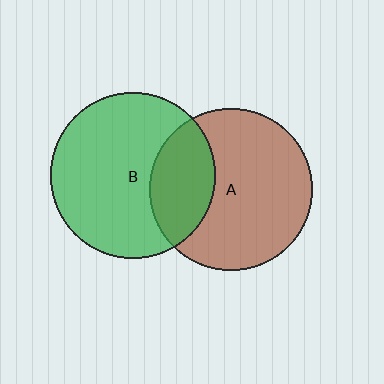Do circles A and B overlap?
Yes.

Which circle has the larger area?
Circle B (green).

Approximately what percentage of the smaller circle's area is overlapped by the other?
Approximately 30%.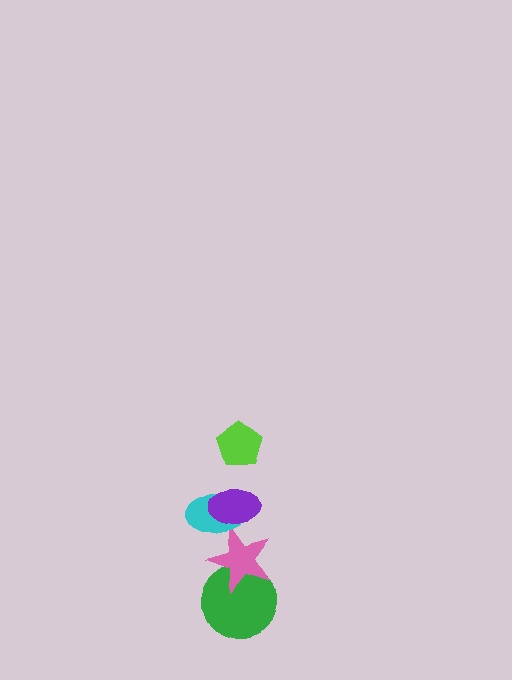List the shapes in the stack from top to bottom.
From top to bottom: the lime pentagon, the purple ellipse, the cyan ellipse, the pink star, the green circle.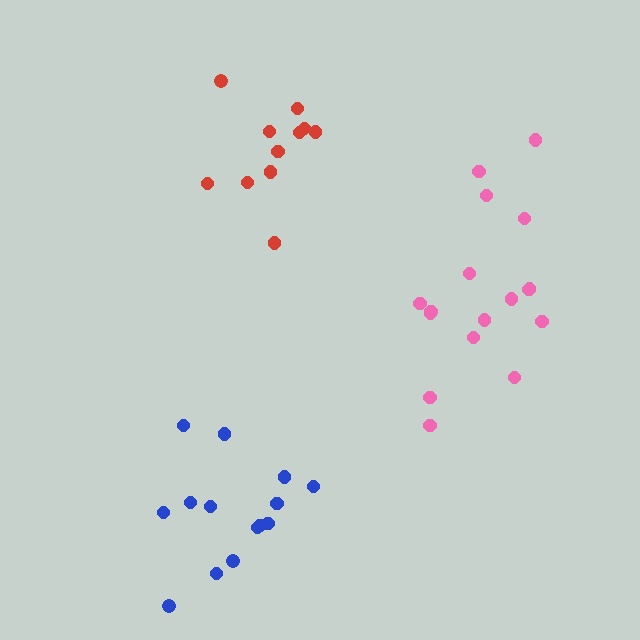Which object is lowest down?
The blue cluster is bottommost.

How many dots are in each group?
Group 1: 14 dots, Group 2: 11 dots, Group 3: 17 dots (42 total).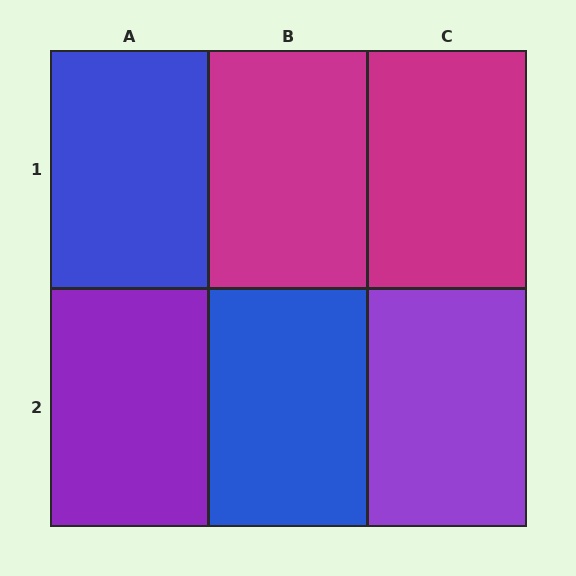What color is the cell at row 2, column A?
Purple.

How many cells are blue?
2 cells are blue.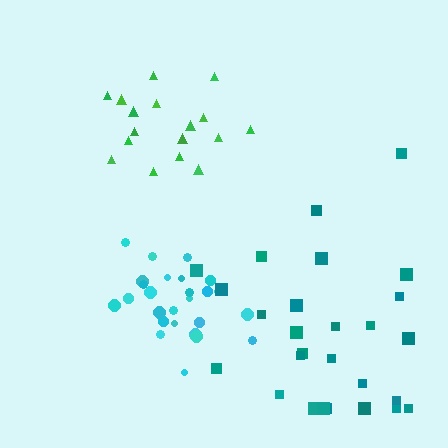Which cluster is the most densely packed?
Cyan.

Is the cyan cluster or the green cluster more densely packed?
Cyan.